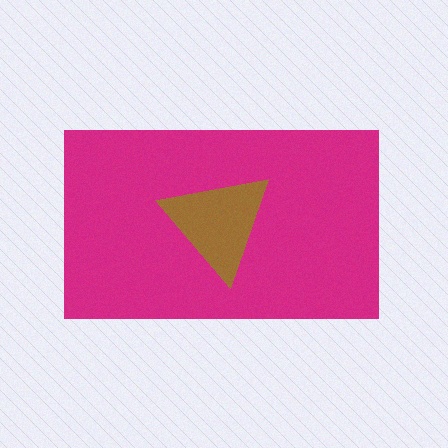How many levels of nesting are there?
2.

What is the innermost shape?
The brown triangle.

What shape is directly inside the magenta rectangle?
The brown triangle.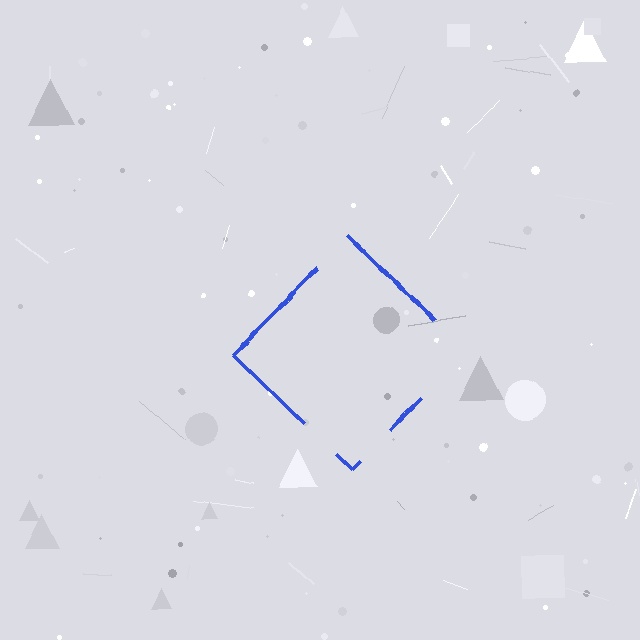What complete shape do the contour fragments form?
The contour fragments form a diamond.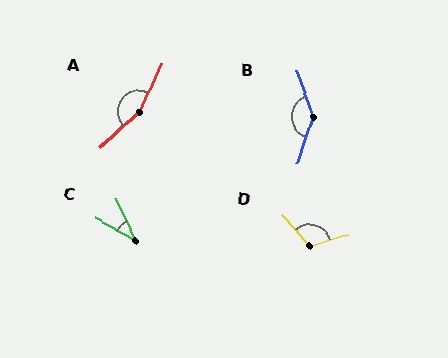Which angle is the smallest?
C, at approximately 36 degrees.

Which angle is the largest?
A, at approximately 158 degrees.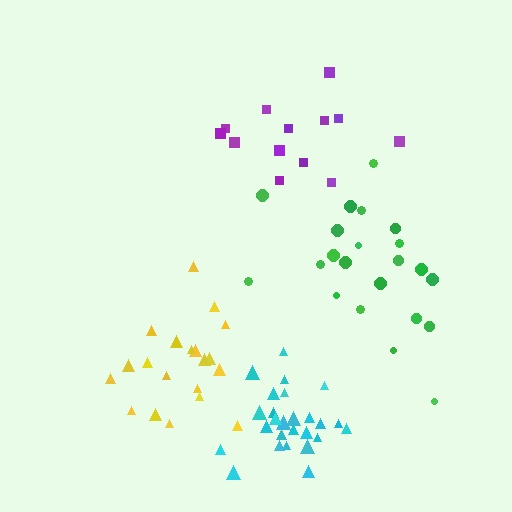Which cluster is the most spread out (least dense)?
Purple.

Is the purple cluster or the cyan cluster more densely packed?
Cyan.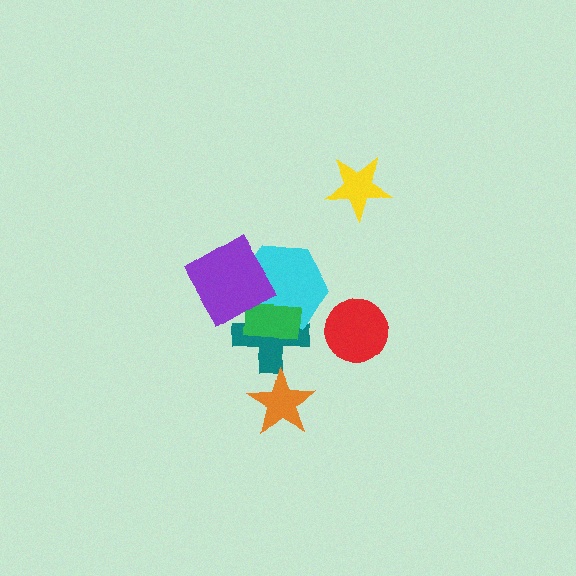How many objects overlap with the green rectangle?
3 objects overlap with the green rectangle.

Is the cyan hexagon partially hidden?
Yes, it is partially covered by another shape.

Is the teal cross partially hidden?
Yes, it is partially covered by another shape.